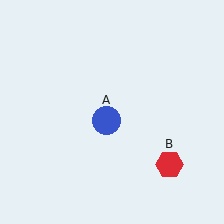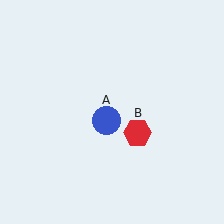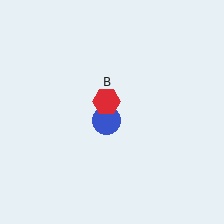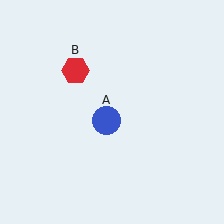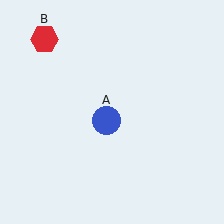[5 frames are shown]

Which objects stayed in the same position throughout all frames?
Blue circle (object A) remained stationary.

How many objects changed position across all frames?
1 object changed position: red hexagon (object B).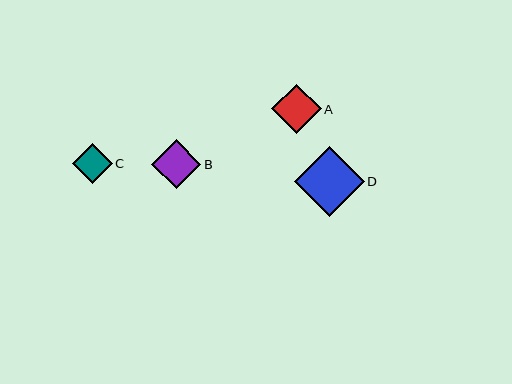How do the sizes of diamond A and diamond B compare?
Diamond A and diamond B are approximately the same size.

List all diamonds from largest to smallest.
From largest to smallest: D, A, B, C.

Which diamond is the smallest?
Diamond C is the smallest with a size of approximately 40 pixels.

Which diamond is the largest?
Diamond D is the largest with a size of approximately 70 pixels.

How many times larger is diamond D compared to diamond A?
Diamond D is approximately 1.4 times the size of diamond A.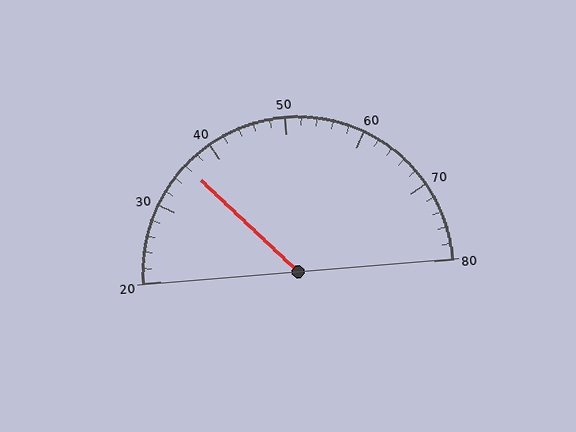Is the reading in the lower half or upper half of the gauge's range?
The reading is in the lower half of the range (20 to 80).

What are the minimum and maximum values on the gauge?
The gauge ranges from 20 to 80.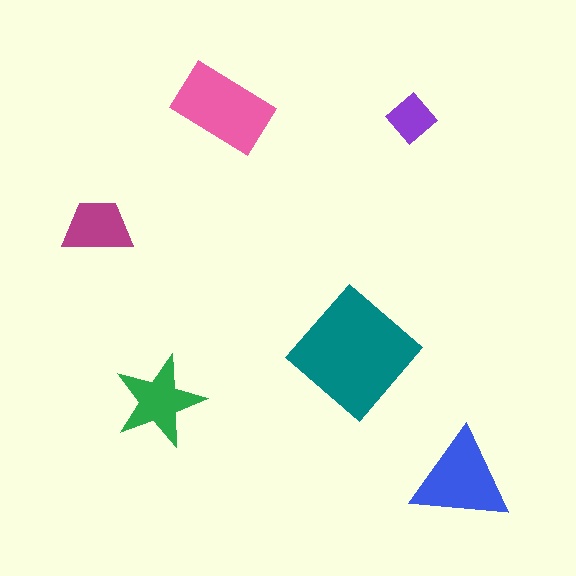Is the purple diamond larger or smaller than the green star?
Smaller.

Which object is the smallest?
The purple diamond.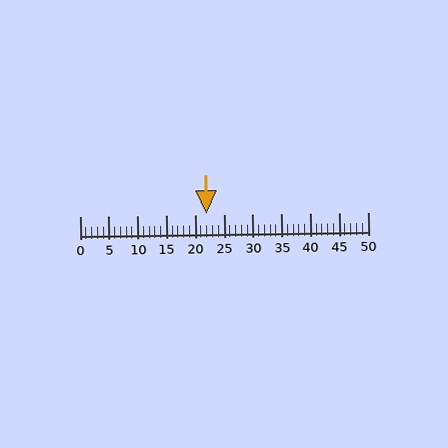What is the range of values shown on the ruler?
The ruler shows values from 0 to 50.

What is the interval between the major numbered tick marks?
The major tick marks are spaced 5 units apart.